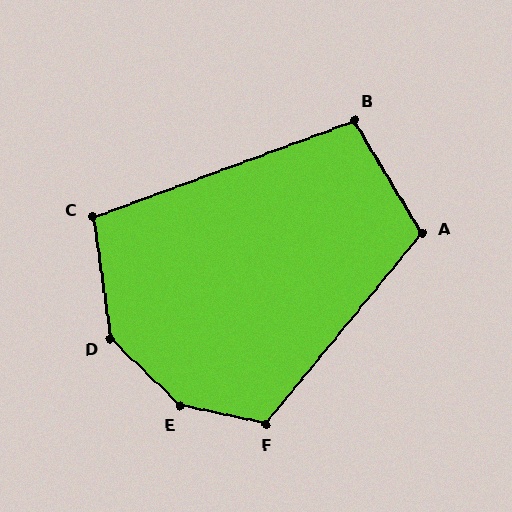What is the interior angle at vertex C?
Approximately 102 degrees (obtuse).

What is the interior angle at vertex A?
Approximately 110 degrees (obtuse).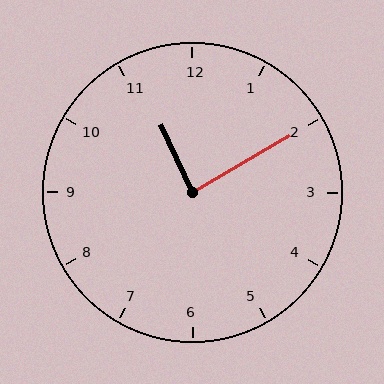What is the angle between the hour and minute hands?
Approximately 85 degrees.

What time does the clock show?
11:10.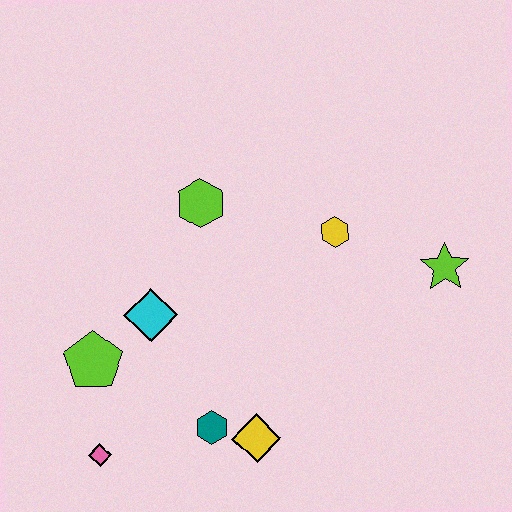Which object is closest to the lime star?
The yellow hexagon is closest to the lime star.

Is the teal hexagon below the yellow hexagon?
Yes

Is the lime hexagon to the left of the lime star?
Yes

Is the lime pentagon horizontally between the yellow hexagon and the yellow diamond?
No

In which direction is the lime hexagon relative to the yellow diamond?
The lime hexagon is above the yellow diamond.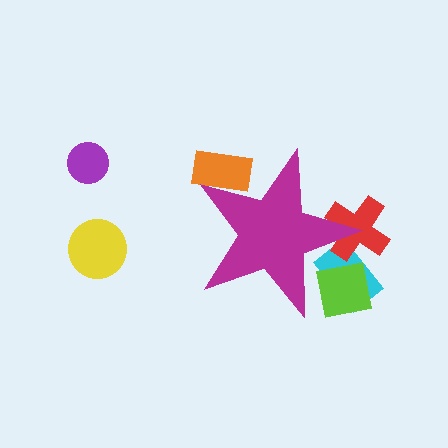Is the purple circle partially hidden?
No, the purple circle is fully visible.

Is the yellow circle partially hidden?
No, the yellow circle is fully visible.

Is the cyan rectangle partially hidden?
Yes, the cyan rectangle is partially hidden behind the magenta star.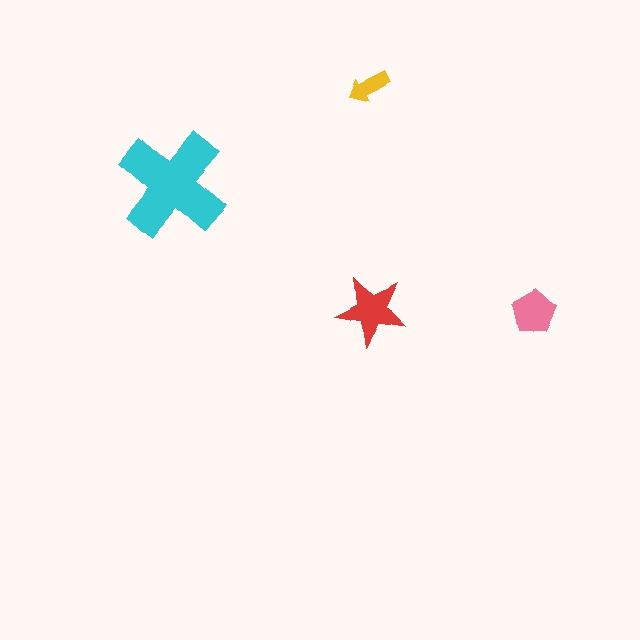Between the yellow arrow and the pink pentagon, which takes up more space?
The pink pentagon.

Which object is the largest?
The cyan cross.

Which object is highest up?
The yellow arrow is topmost.